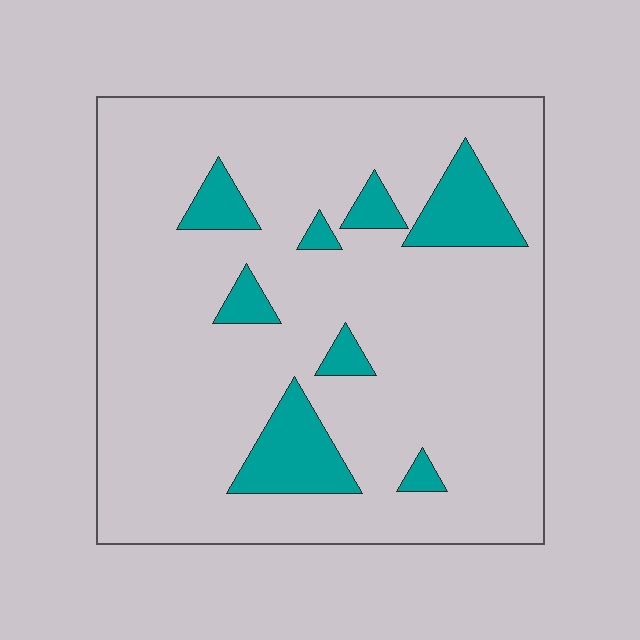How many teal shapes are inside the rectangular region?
8.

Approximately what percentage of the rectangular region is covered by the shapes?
Approximately 15%.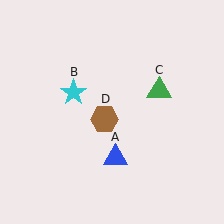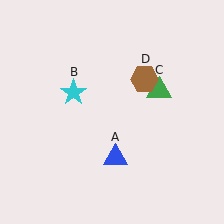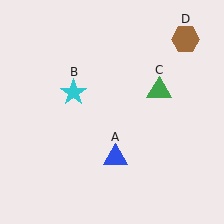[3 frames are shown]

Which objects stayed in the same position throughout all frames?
Blue triangle (object A) and cyan star (object B) and green triangle (object C) remained stationary.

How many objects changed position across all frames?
1 object changed position: brown hexagon (object D).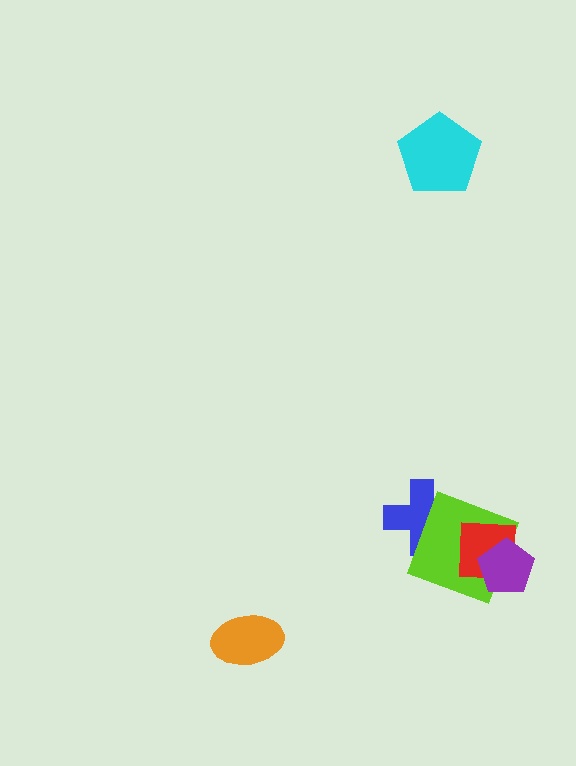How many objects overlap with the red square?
2 objects overlap with the red square.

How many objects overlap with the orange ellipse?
0 objects overlap with the orange ellipse.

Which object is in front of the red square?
The purple pentagon is in front of the red square.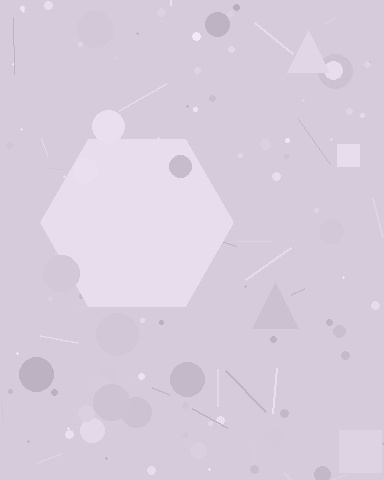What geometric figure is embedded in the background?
A hexagon is embedded in the background.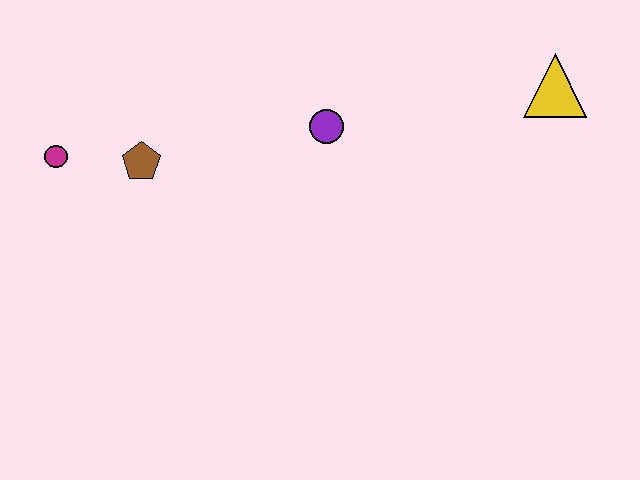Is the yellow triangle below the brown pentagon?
No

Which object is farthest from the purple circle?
The magenta circle is farthest from the purple circle.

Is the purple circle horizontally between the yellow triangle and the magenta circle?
Yes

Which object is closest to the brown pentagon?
The magenta circle is closest to the brown pentagon.